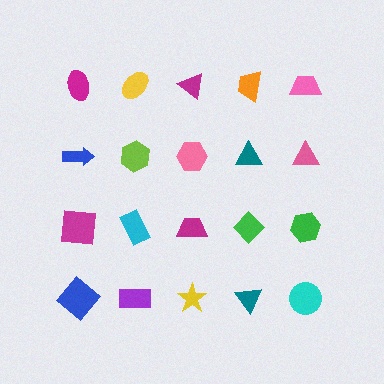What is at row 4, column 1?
A blue diamond.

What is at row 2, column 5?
A pink triangle.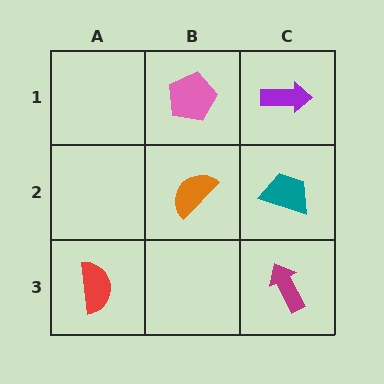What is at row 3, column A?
A red semicircle.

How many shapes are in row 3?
2 shapes.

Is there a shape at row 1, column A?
No, that cell is empty.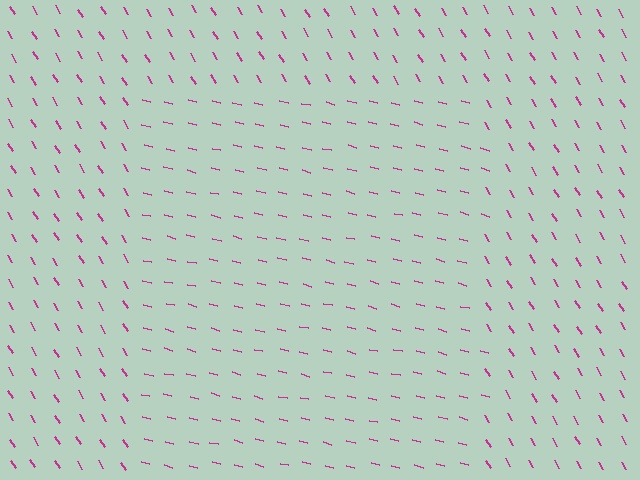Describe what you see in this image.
The image is filled with small magenta line segments. A rectangle region in the image has lines oriented differently from the surrounding lines, creating a visible texture boundary.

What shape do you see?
I see a rectangle.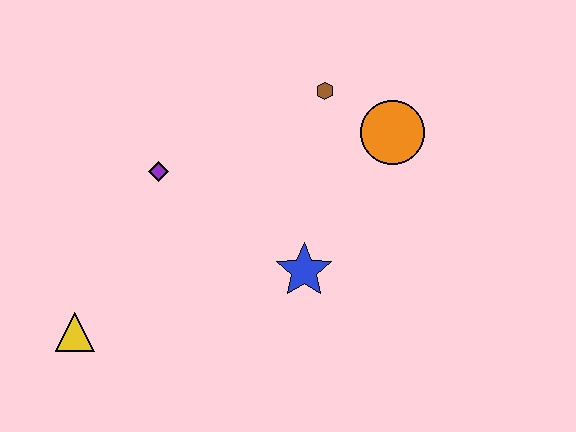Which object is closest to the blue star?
The orange circle is closest to the blue star.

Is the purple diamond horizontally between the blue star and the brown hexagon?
No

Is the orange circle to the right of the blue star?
Yes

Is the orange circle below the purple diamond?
No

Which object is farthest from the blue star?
The yellow triangle is farthest from the blue star.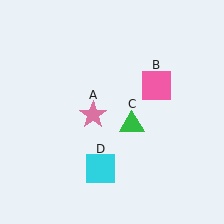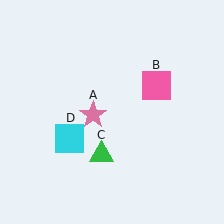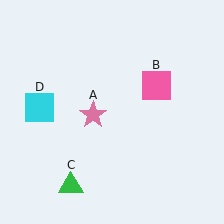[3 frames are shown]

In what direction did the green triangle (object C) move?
The green triangle (object C) moved down and to the left.